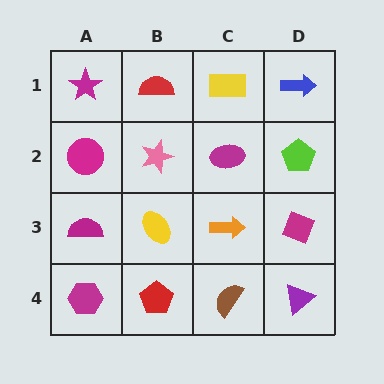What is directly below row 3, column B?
A red pentagon.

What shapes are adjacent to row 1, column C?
A magenta ellipse (row 2, column C), a red semicircle (row 1, column B), a blue arrow (row 1, column D).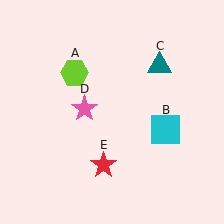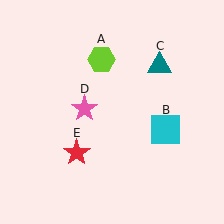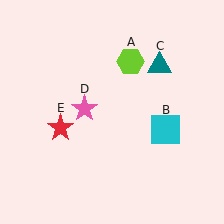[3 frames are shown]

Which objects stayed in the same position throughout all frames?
Cyan square (object B) and teal triangle (object C) and pink star (object D) remained stationary.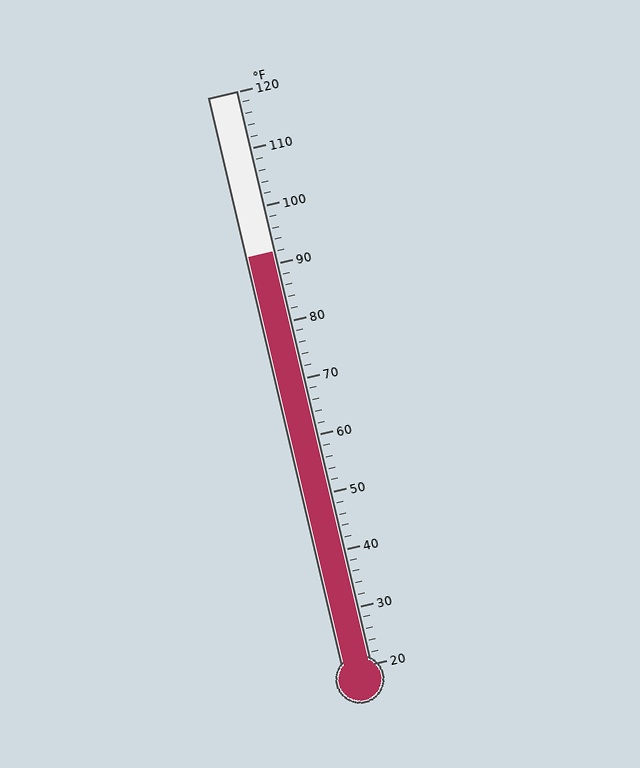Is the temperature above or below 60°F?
The temperature is above 60°F.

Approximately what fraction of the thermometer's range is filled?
The thermometer is filled to approximately 70% of its range.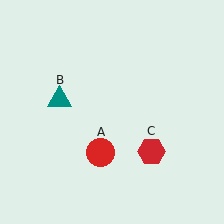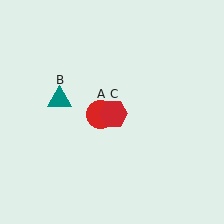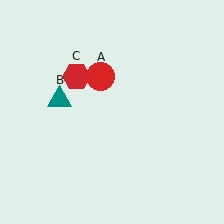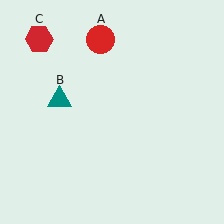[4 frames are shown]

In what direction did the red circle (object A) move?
The red circle (object A) moved up.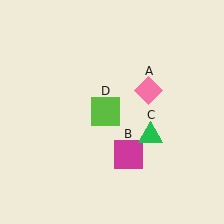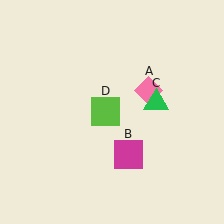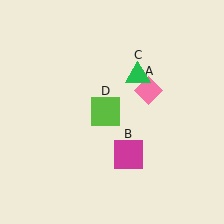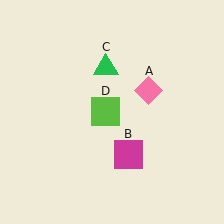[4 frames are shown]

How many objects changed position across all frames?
1 object changed position: green triangle (object C).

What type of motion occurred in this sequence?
The green triangle (object C) rotated counterclockwise around the center of the scene.